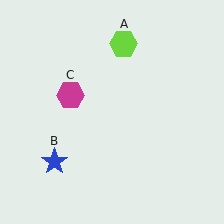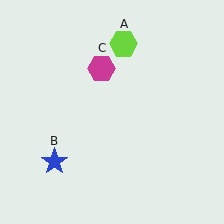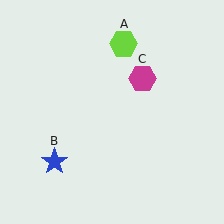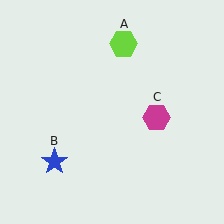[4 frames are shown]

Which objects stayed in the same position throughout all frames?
Lime hexagon (object A) and blue star (object B) remained stationary.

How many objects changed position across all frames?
1 object changed position: magenta hexagon (object C).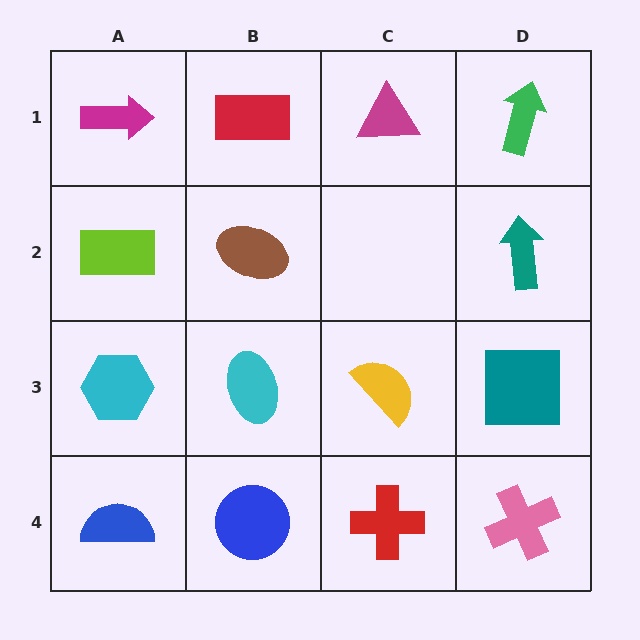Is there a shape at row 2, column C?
No, that cell is empty.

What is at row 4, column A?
A blue semicircle.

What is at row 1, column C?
A magenta triangle.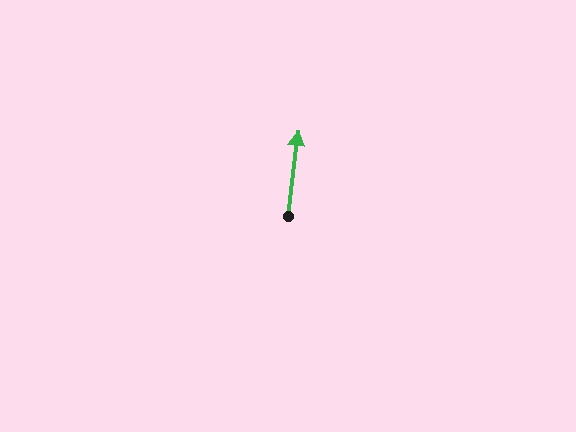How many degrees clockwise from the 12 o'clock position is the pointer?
Approximately 7 degrees.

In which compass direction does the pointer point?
North.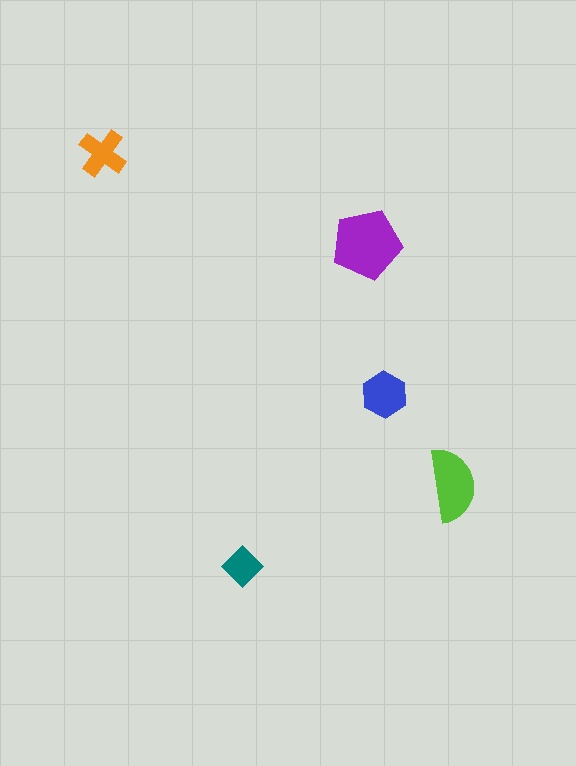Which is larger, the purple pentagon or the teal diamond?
The purple pentagon.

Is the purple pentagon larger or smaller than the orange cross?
Larger.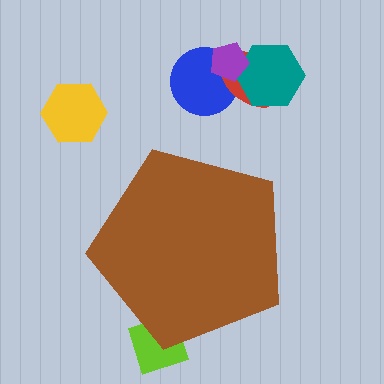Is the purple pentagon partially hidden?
No, the purple pentagon is fully visible.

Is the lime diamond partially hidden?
Yes, the lime diamond is partially hidden behind the brown pentagon.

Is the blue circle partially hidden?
No, the blue circle is fully visible.